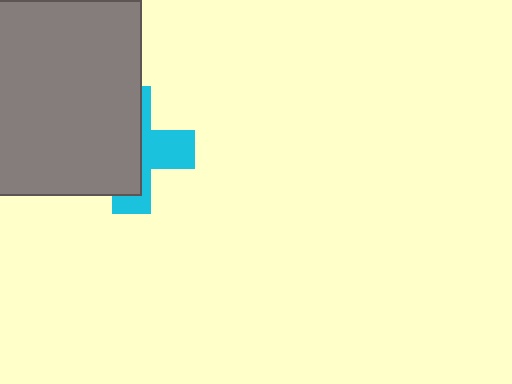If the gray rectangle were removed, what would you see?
You would see the complete cyan cross.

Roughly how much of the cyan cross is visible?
A small part of it is visible (roughly 41%).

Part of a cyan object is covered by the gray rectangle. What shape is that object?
It is a cross.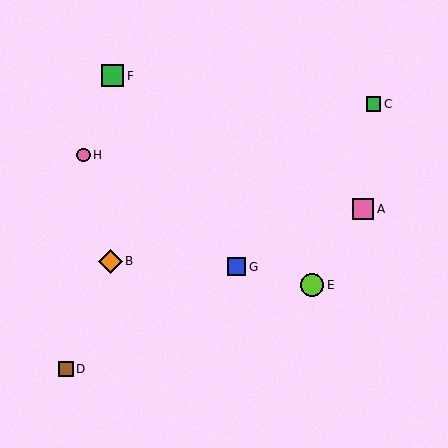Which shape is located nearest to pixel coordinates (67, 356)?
The brown square (labeled D) at (66, 369) is nearest to that location.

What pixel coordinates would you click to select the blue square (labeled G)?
Click at (237, 267) to select the blue square G.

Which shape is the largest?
The orange diamond (labeled B) is the largest.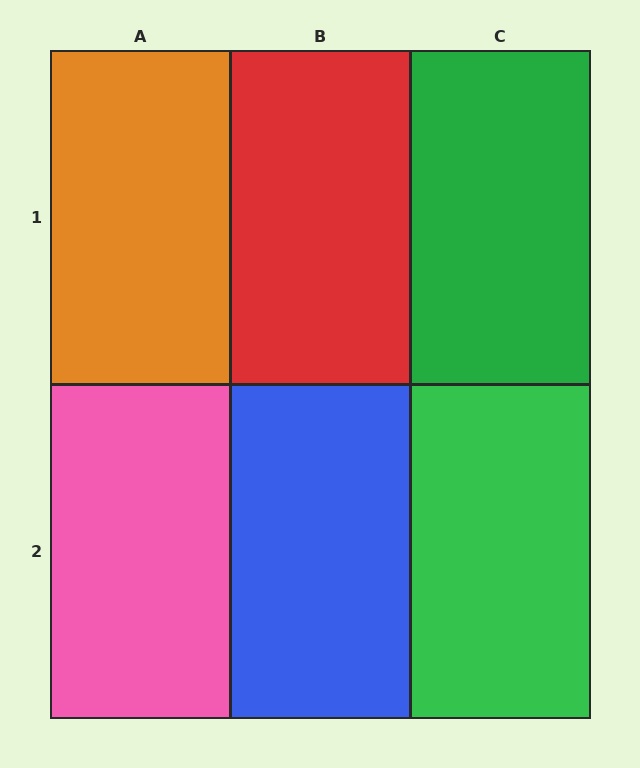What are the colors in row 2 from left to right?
Pink, blue, green.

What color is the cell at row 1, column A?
Orange.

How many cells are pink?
1 cell is pink.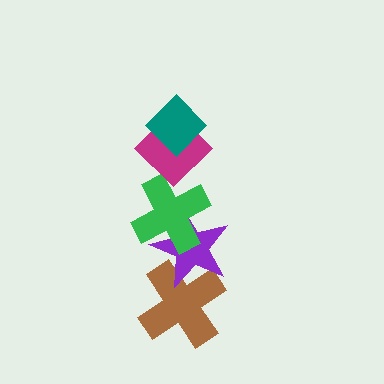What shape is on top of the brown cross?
The purple star is on top of the brown cross.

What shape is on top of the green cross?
The magenta diamond is on top of the green cross.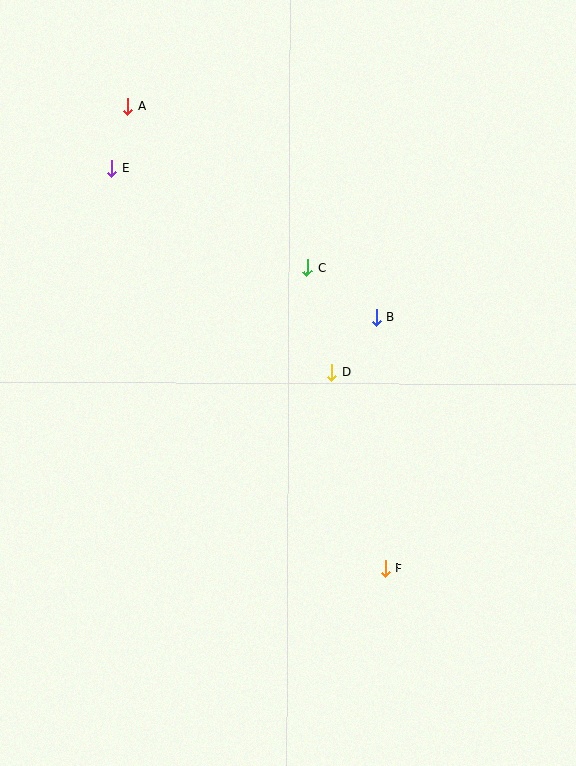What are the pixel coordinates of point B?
Point B is at (377, 317).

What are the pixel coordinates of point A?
Point A is at (128, 106).